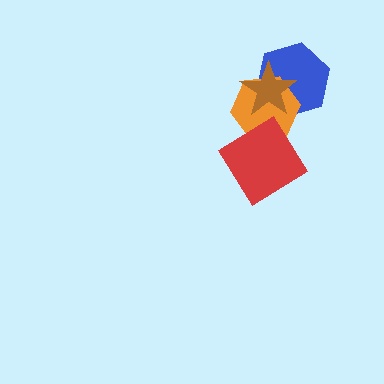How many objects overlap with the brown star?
2 objects overlap with the brown star.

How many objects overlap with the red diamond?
1 object overlaps with the red diamond.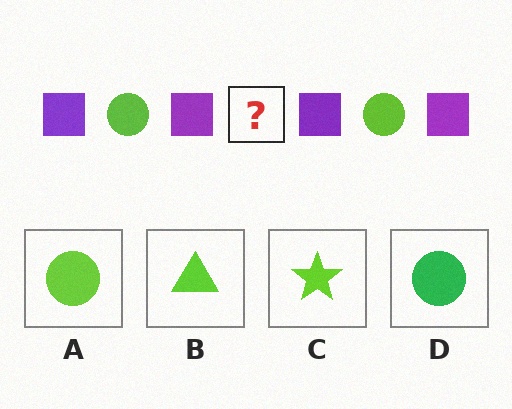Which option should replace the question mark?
Option A.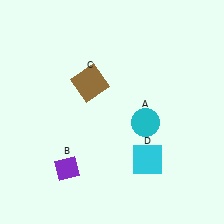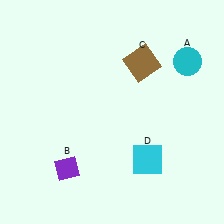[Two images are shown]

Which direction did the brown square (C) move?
The brown square (C) moved right.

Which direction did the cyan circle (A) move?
The cyan circle (A) moved up.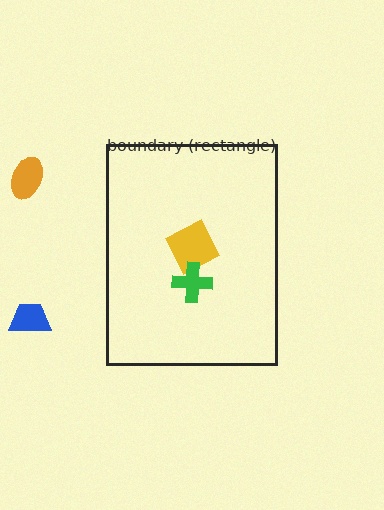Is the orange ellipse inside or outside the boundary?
Outside.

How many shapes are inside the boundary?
2 inside, 2 outside.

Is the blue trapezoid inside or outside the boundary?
Outside.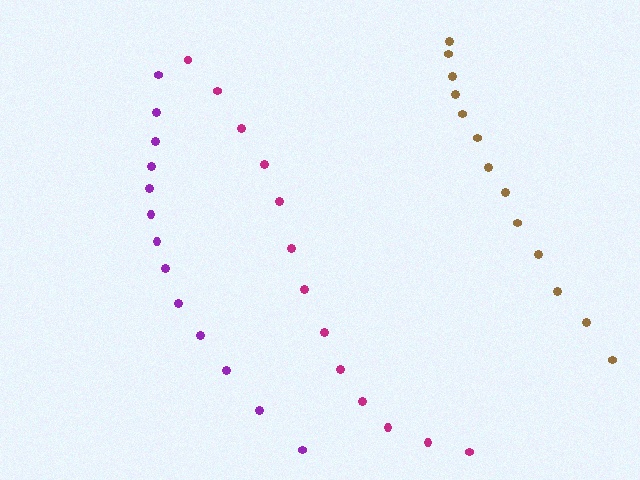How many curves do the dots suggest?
There are 3 distinct paths.